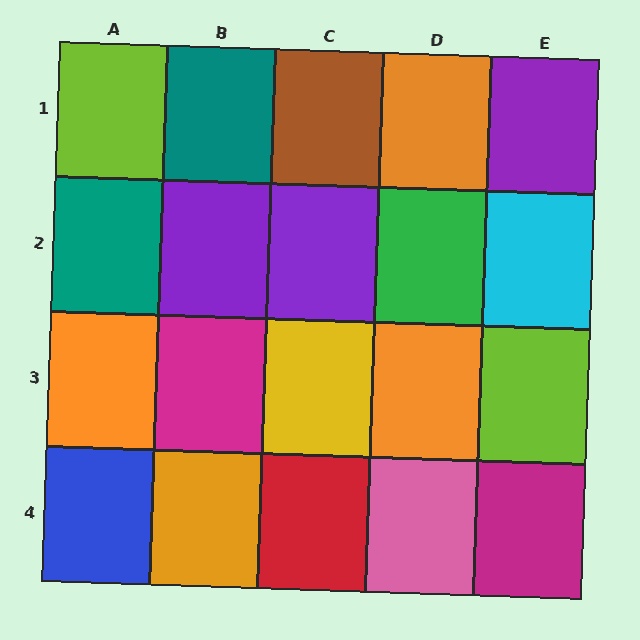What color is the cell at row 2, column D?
Green.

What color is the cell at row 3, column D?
Orange.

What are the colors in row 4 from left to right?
Blue, orange, red, pink, magenta.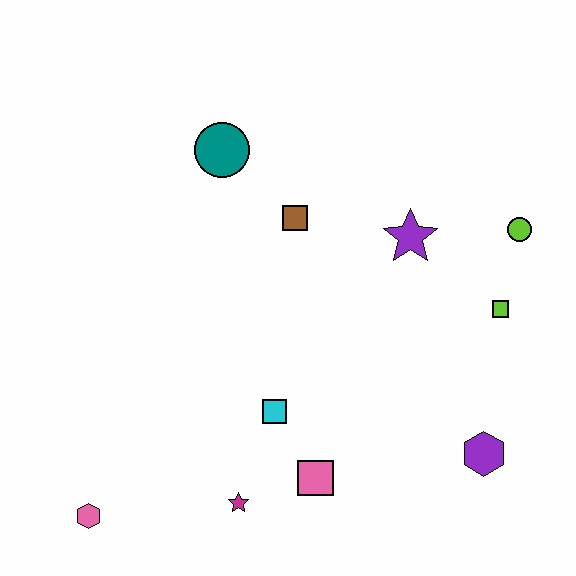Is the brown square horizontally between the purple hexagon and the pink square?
No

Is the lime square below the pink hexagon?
No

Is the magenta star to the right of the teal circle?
Yes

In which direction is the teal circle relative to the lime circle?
The teal circle is to the left of the lime circle.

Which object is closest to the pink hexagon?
The magenta star is closest to the pink hexagon.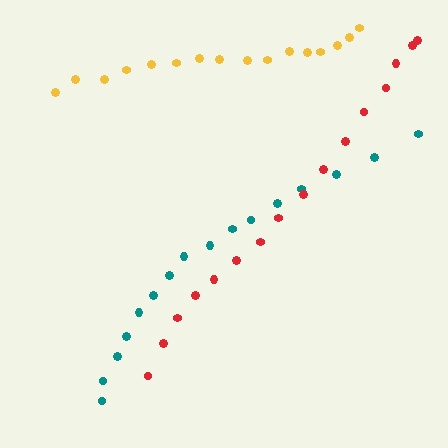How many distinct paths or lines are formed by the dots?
There are 3 distinct paths.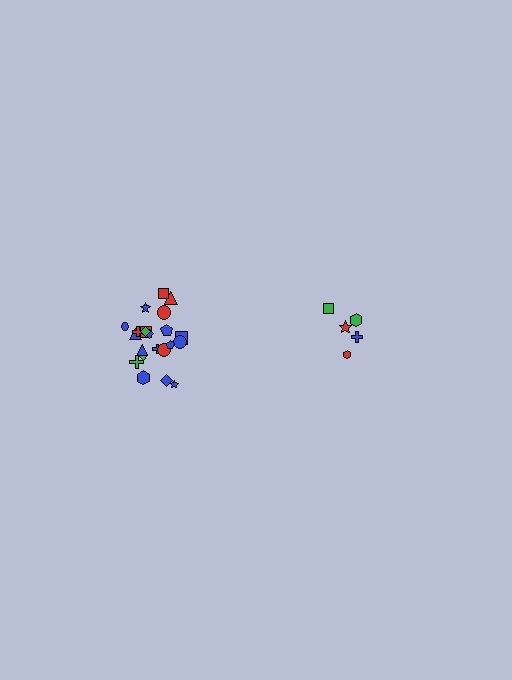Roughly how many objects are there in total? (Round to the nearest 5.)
Roughly 25 objects in total.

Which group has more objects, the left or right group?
The left group.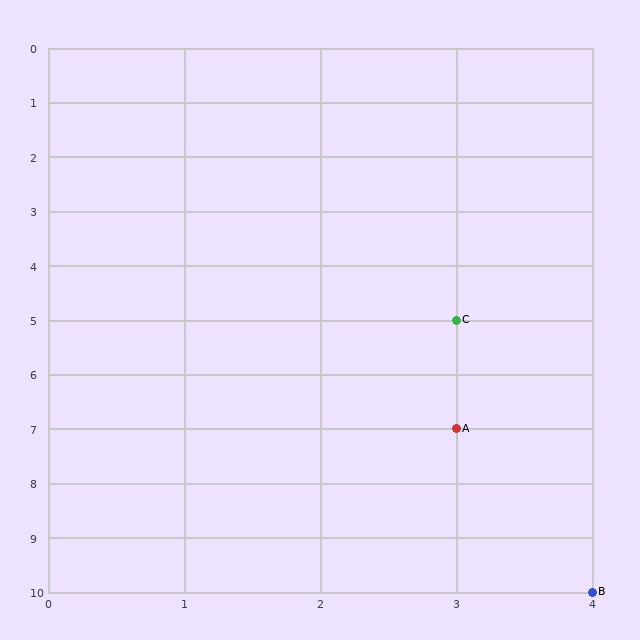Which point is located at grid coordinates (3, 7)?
Point A is at (3, 7).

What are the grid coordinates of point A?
Point A is at grid coordinates (3, 7).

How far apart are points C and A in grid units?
Points C and A are 2 rows apart.